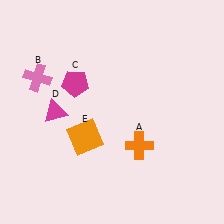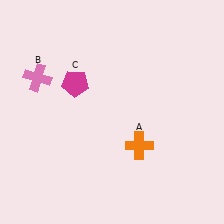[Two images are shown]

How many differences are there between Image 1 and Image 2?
There are 2 differences between the two images.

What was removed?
The orange square (E), the magenta triangle (D) were removed in Image 2.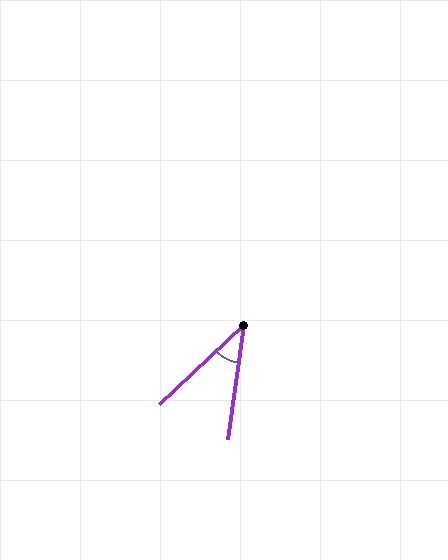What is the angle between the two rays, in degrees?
Approximately 39 degrees.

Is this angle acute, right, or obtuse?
It is acute.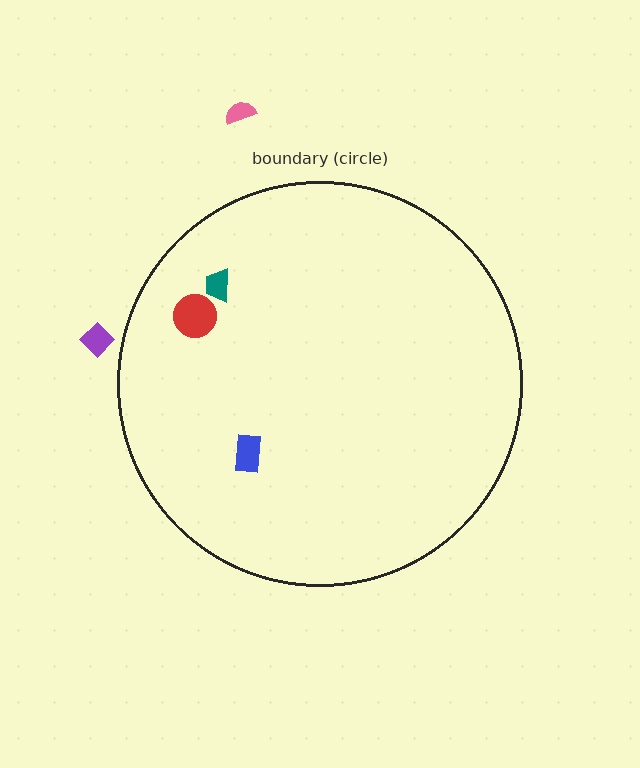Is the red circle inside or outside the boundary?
Inside.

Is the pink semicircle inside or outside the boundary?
Outside.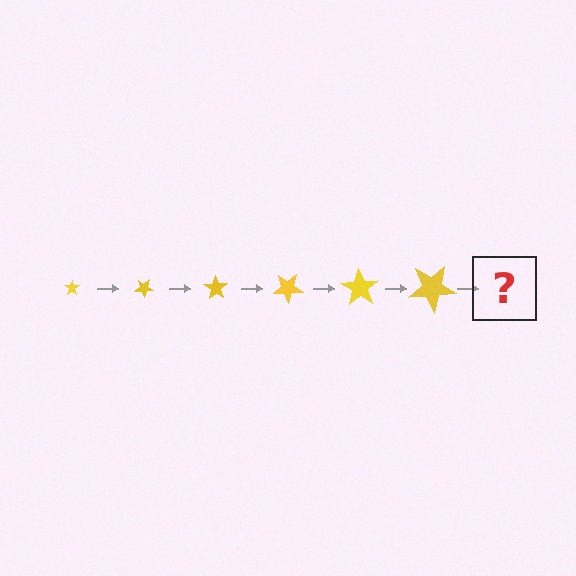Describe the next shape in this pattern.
It should be a star, larger than the previous one and rotated 210 degrees from the start.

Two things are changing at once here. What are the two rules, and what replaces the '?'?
The two rules are that the star grows larger each step and it rotates 35 degrees each step. The '?' should be a star, larger than the previous one and rotated 210 degrees from the start.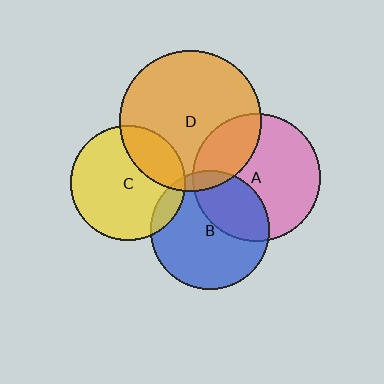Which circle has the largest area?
Circle D (orange).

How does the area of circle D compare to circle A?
Approximately 1.2 times.